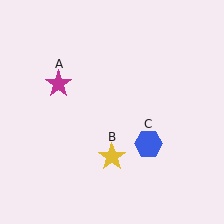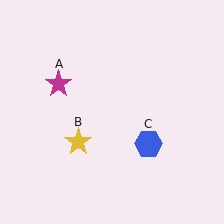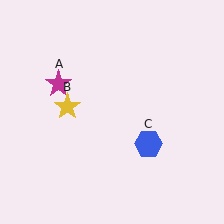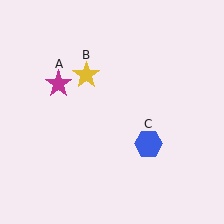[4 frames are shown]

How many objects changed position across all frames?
1 object changed position: yellow star (object B).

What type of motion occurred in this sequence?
The yellow star (object B) rotated clockwise around the center of the scene.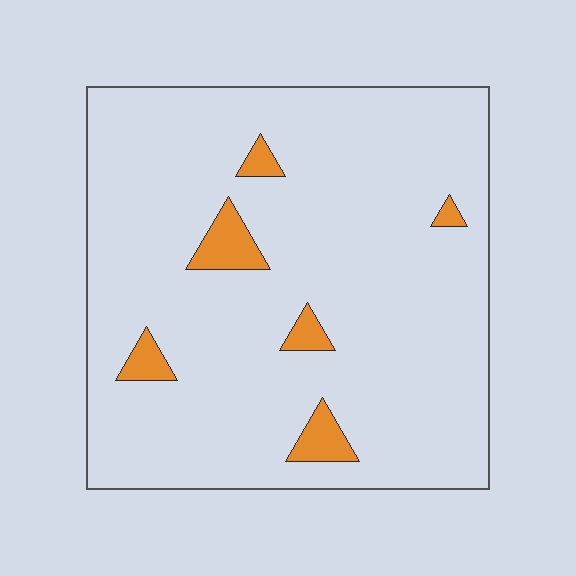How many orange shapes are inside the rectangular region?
6.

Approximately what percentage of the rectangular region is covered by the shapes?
Approximately 5%.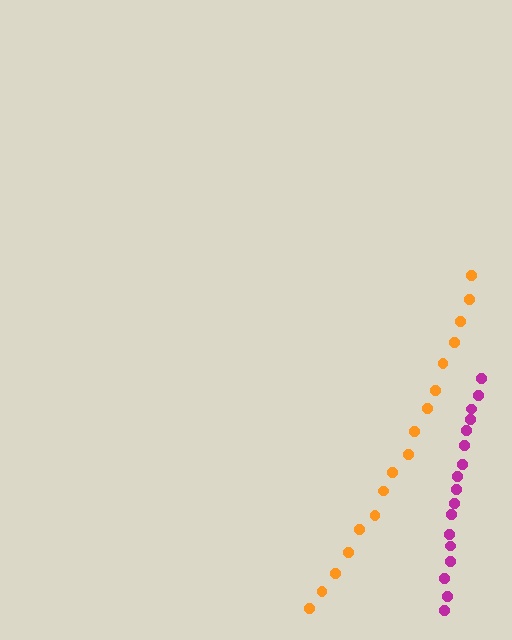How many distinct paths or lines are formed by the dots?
There are 2 distinct paths.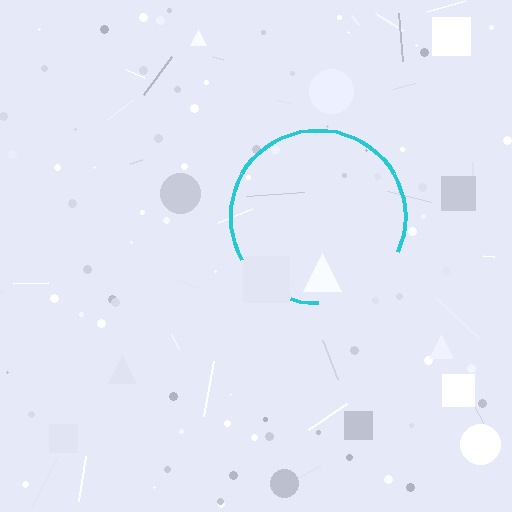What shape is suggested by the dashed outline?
The dashed outline suggests a circle.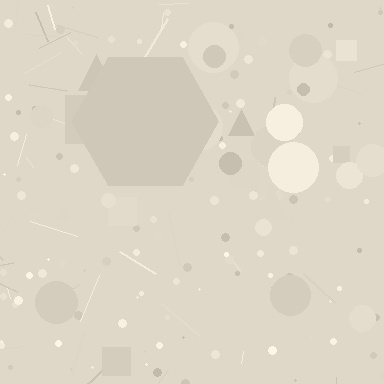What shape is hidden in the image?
A hexagon is hidden in the image.